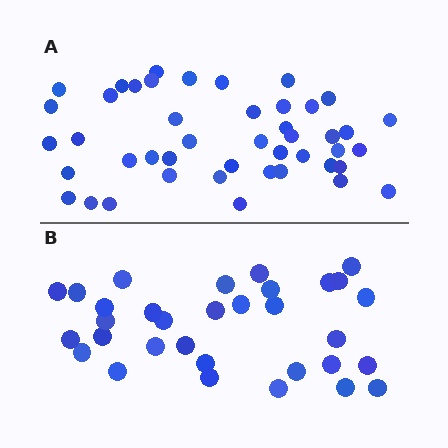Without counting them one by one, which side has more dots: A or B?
Region A (the top region) has more dots.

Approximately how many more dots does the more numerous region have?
Region A has approximately 15 more dots than region B.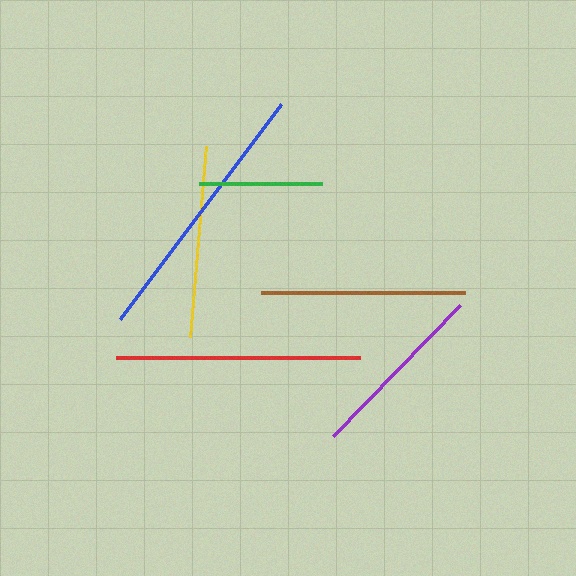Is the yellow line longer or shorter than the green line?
The yellow line is longer than the green line.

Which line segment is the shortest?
The green line is the shortest at approximately 124 pixels.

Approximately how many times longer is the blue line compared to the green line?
The blue line is approximately 2.2 times the length of the green line.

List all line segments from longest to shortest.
From longest to shortest: blue, red, brown, yellow, purple, green.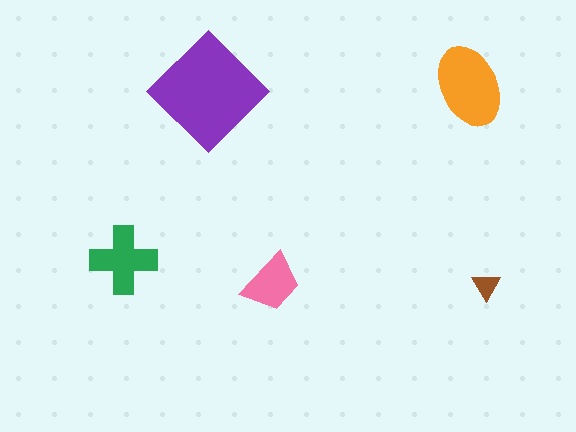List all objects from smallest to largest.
The brown triangle, the pink trapezoid, the green cross, the orange ellipse, the purple diamond.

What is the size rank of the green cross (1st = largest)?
3rd.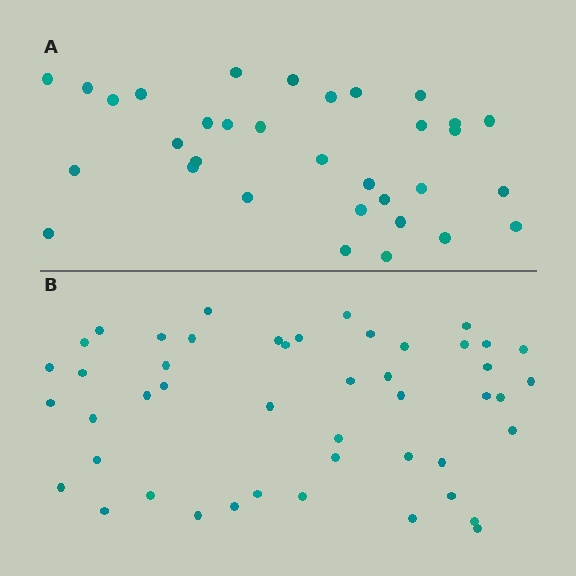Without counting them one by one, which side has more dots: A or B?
Region B (the bottom region) has more dots.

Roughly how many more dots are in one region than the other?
Region B has approximately 15 more dots than region A.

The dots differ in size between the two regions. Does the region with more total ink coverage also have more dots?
No. Region A has more total ink coverage because its dots are larger, but region B actually contains more individual dots. Total area can be misleading — the number of items is what matters here.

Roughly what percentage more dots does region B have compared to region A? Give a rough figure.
About 40% more.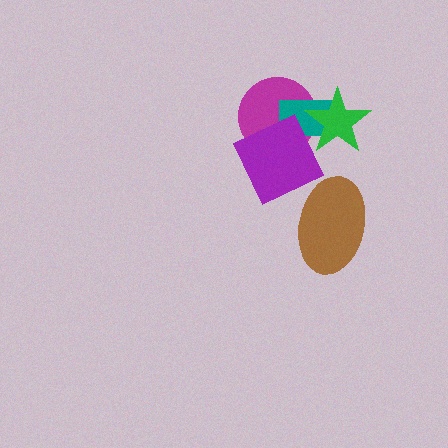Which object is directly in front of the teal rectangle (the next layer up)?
The purple square is directly in front of the teal rectangle.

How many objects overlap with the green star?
2 objects overlap with the green star.